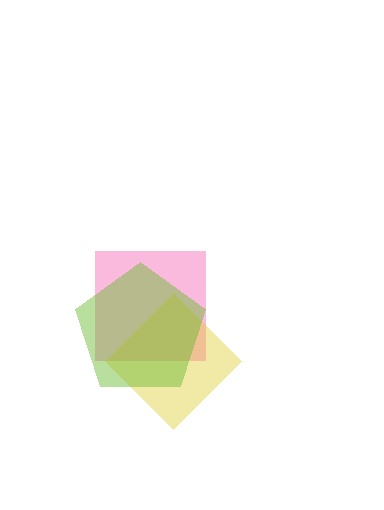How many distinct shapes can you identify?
There are 3 distinct shapes: a pink square, a yellow diamond, a lime pentagon.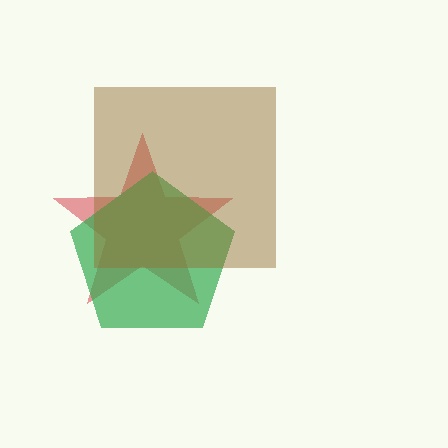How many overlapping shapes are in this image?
There are 3 overlapping shapes in the image.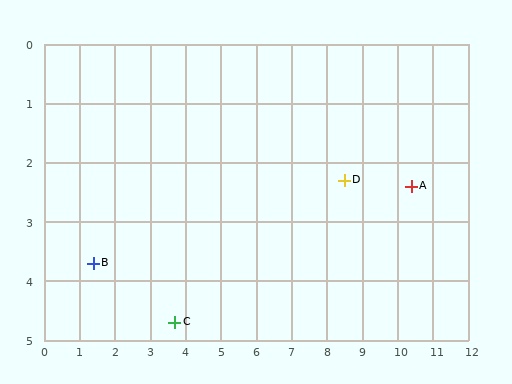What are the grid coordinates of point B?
Point B is at approximately (1.4, 3.7).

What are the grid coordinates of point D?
Point D is at approximately (8.5, 2.3).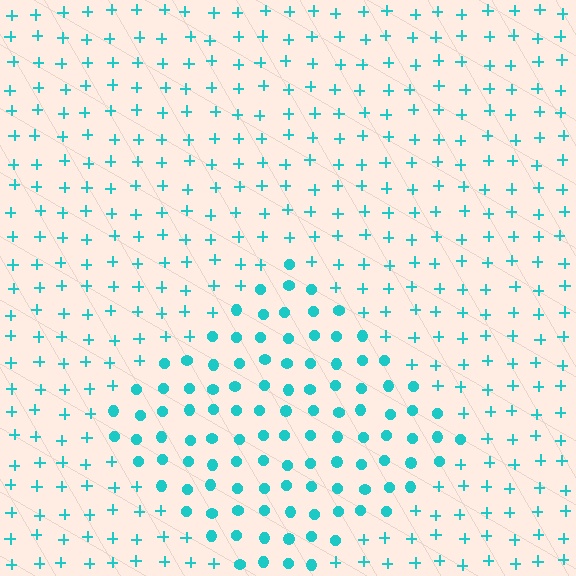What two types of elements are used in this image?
The image uses circles inside the diamond region and plus signs outside it.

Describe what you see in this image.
The image is filled with small cyan elements arranged in a uniform grid. A diamond-shaped region contains circles, while the surrounding area contains plus signs. The boundary is defined purely by the change in element shape.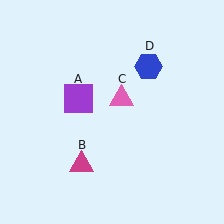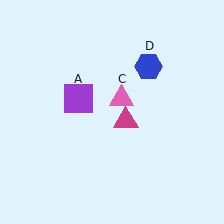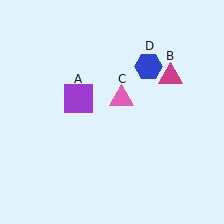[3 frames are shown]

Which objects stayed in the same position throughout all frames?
Purple square (object A) and pink triangle (object C) and blue hexagon (object D) remained stationary.